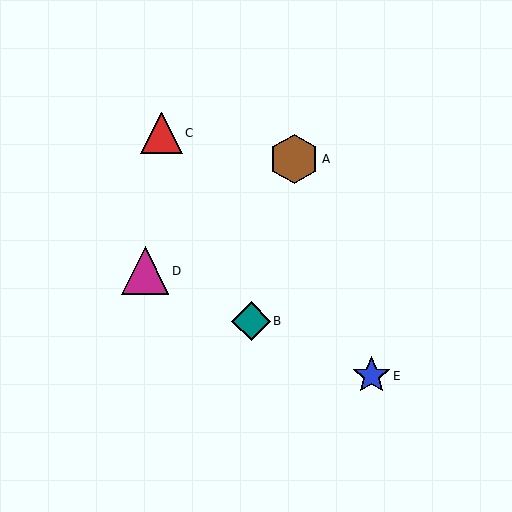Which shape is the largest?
The brown hexagon (labeled A) is the largest.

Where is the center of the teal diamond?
The center of the teal diamond is at (251, 321).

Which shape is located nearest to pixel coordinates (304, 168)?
The brown hexagon (labeled A) at (294, 159) is nearest to that location.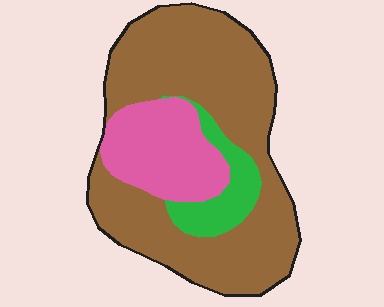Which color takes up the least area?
Green, at roughly 10%.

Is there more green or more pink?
Pink.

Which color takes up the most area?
Brown, at roughly 70%.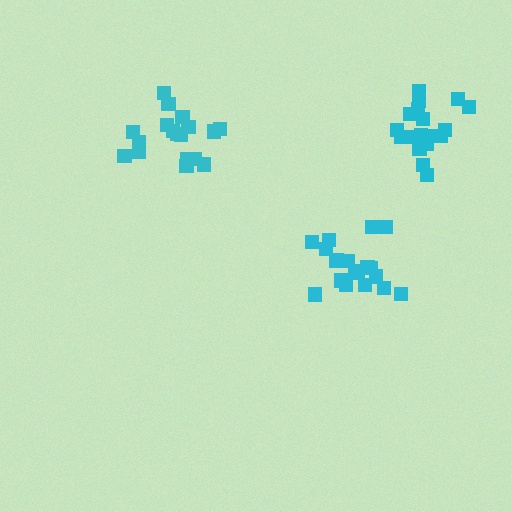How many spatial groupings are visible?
There are 3 spatial groupings.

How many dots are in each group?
Group 1: 18 dots, Group 2: 18 dots, Group 3: 20 dots (56 total).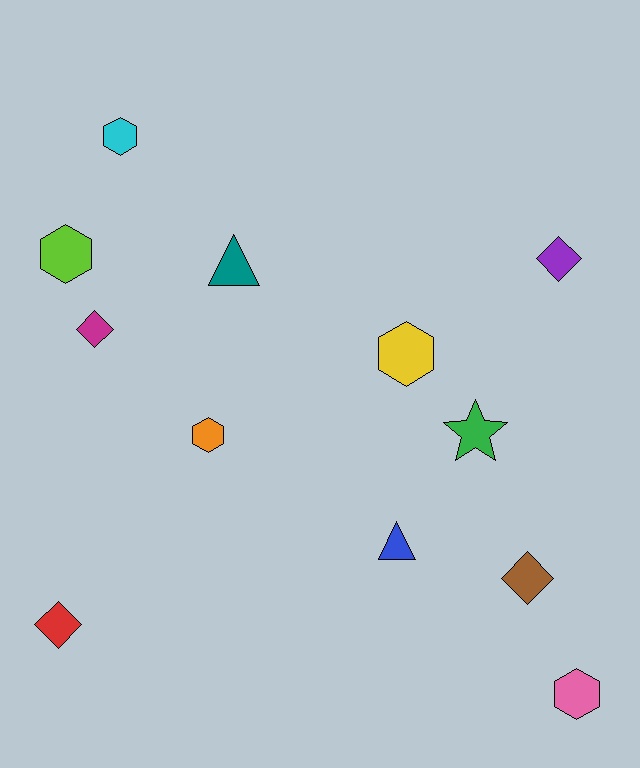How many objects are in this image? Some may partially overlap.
There are 12 objects.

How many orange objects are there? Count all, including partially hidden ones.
There is 1 orange object.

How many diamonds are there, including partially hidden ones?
There are 4 diamonds.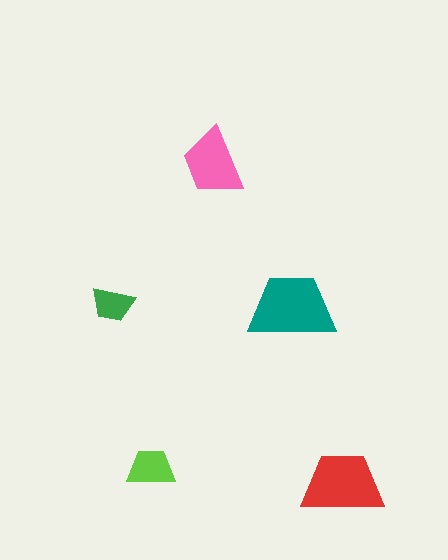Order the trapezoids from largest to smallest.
the teal one, the red one, the pink one, the lime one, the green one.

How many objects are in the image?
There are 5 objects in the image.